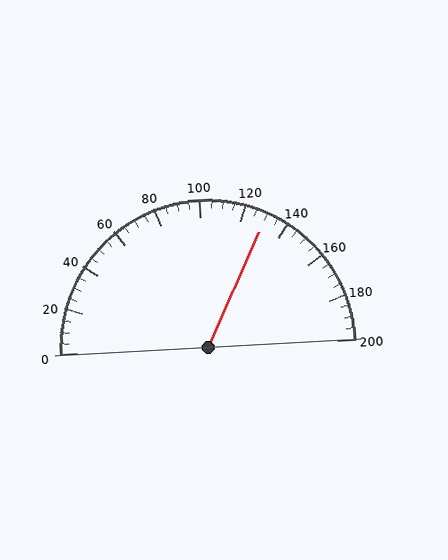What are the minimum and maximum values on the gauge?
The gauge ranges from 0 to 200.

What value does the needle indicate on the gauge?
The needle indicates approximately 130.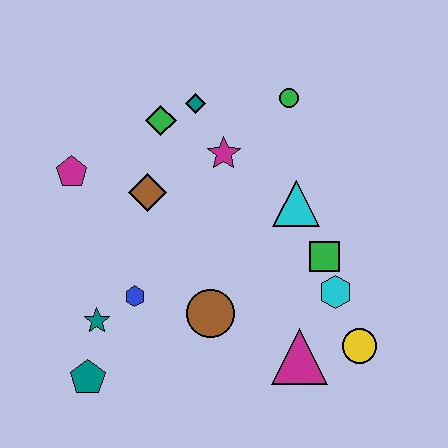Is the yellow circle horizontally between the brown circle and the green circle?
No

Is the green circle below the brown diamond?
No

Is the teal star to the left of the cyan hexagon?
Yes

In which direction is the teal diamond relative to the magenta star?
The teal diamond is above the magenta star.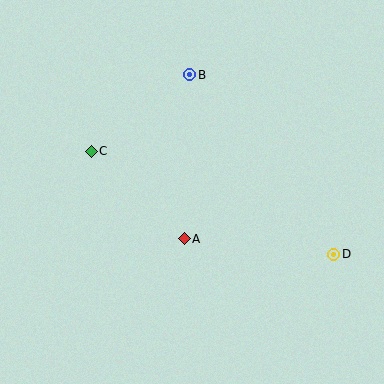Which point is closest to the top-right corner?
Point B is closest to the top-right corner.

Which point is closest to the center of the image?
Point A at (184, 239) is closest to the center.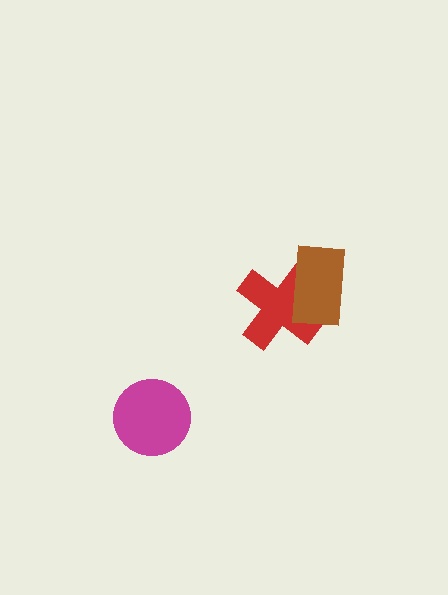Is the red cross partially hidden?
Yes, it is partially covered by another shape.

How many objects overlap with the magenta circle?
0 objects overlap with the magenta circle.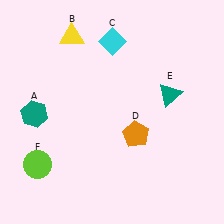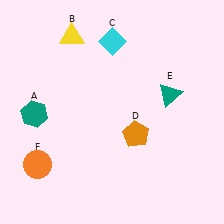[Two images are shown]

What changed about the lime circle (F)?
In Image 1, F is lime. In Image 2, it changed to orange.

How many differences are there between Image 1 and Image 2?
There is 1 difference between the two images.